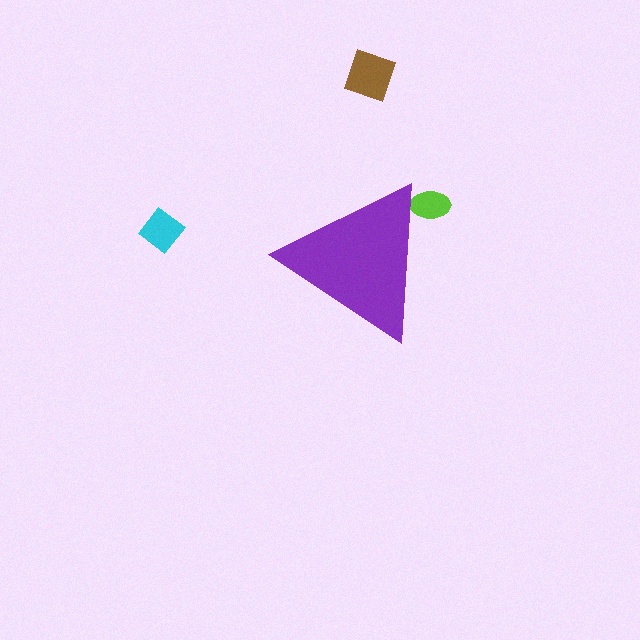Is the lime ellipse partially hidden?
Yes, the lime ellipse is partially hidden behind the purple triangle.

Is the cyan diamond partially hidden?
No, the cyan diamond is fully visible.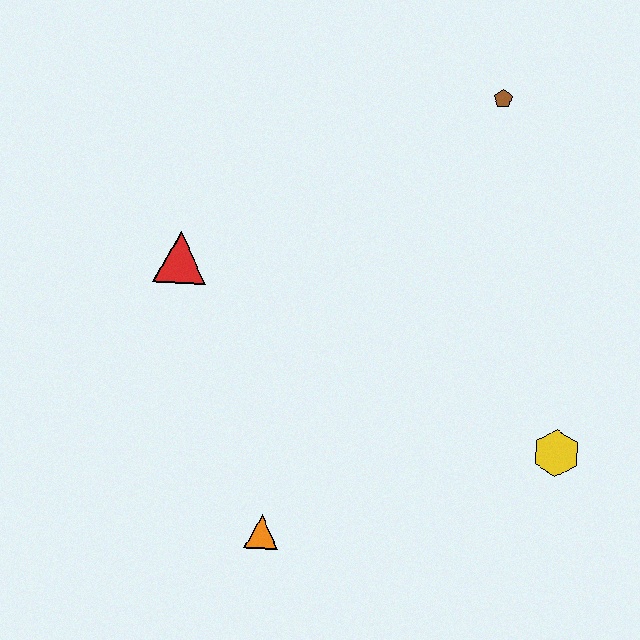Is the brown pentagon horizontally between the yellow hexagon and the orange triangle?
Yes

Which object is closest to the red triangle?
The orange triangle is closest to the red triangle.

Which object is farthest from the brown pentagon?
The orange triangle is farthest from the brown pentagon.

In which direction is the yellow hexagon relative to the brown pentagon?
The yellow hexagon is below the brown pentagon.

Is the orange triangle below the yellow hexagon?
Yes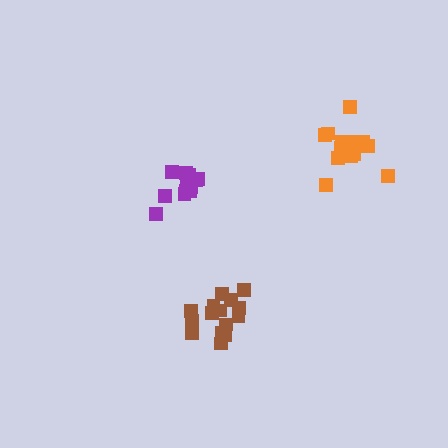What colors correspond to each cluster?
The clusters are colored: brown, purple, orange.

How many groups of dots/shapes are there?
There are 3 groups.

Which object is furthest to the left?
The purple cluster is leftmost.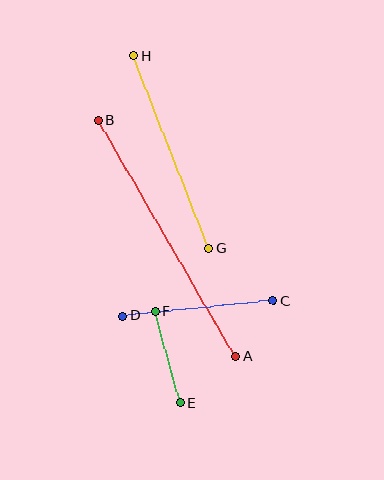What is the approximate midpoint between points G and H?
The midpoint is at approximately (171, 152) pixels.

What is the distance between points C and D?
The distance is approximately 151 pixels.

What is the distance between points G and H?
The distance is approximately 207 pixels.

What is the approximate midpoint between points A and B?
The midpoint is at approximately (167, 238) pixels.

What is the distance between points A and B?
The distance is approximately 273 pixels.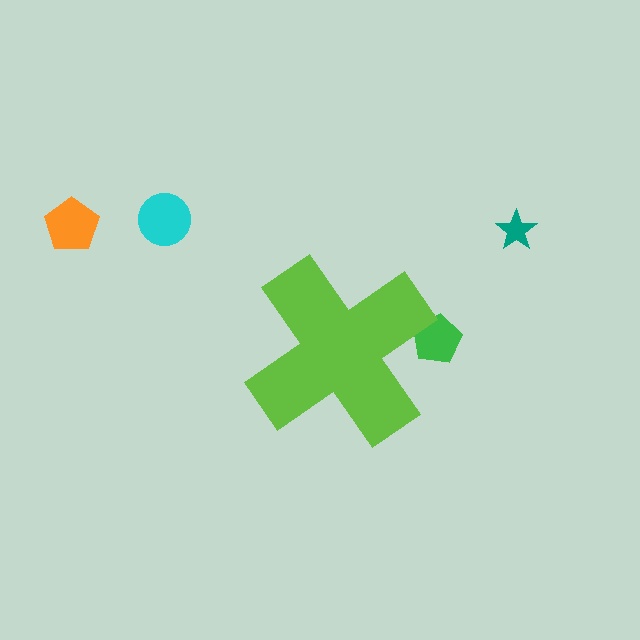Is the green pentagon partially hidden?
Yes, the green pentagon is partially hidden behind the lime cross.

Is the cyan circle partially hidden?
No, the cyan circle is fully visible.